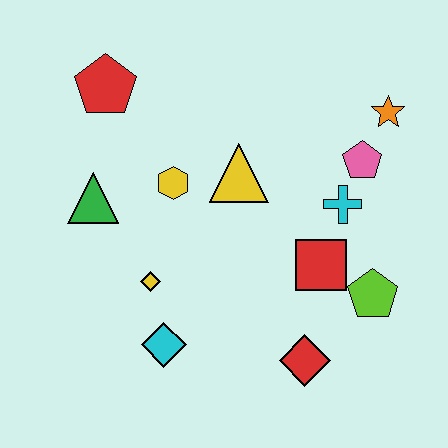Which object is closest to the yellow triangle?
The yellow hexagon is closest to the yellow triangle.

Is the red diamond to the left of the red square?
Yes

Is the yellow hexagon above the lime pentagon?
Yes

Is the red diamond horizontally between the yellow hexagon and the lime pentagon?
Yes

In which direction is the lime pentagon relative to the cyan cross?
The lime pentagon is below the cyan cross.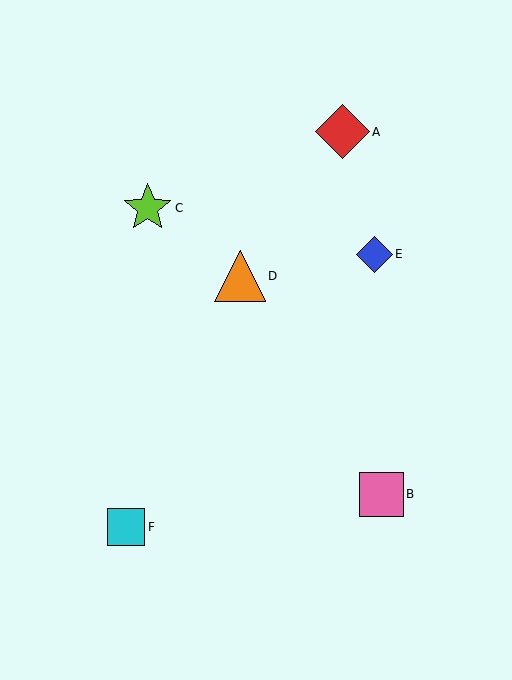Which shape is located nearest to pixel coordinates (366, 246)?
The blue diamond (labeled E) at (374, 254) is nearest to that location.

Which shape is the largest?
The red diamond (labeled A) is the largest.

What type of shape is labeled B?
Shape B is a pink square.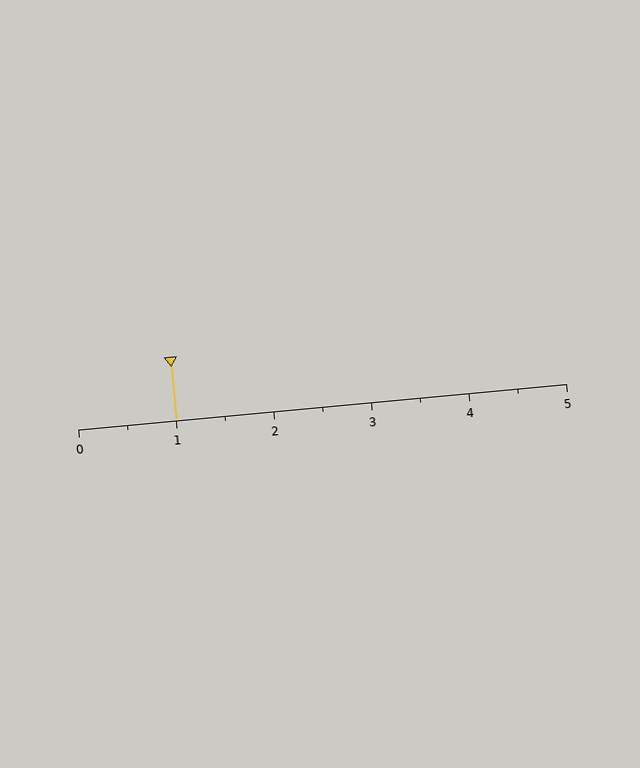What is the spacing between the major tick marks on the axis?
The major ticks are spaced 1 apart.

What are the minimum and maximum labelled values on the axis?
The axis runs from 0 to 5.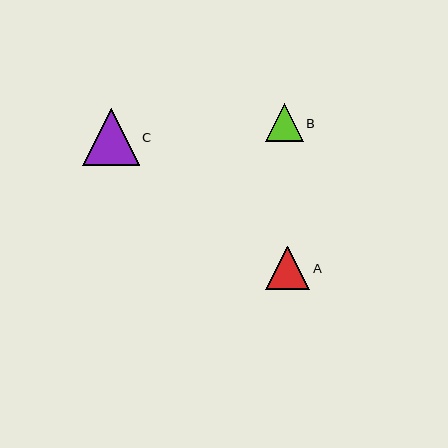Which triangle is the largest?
Triangle C is the largest with a size of approximately 56 pixels.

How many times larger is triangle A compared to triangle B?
Triangle A is approximately 1.2 times the size of triangle B.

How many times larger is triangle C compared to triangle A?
Triangle C is approximately 1.3 times the size of triangle A.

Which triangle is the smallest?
Triangle B is the smallest with a size of approximately 38 pixels.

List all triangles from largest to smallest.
From largest to smallest: C, A, B.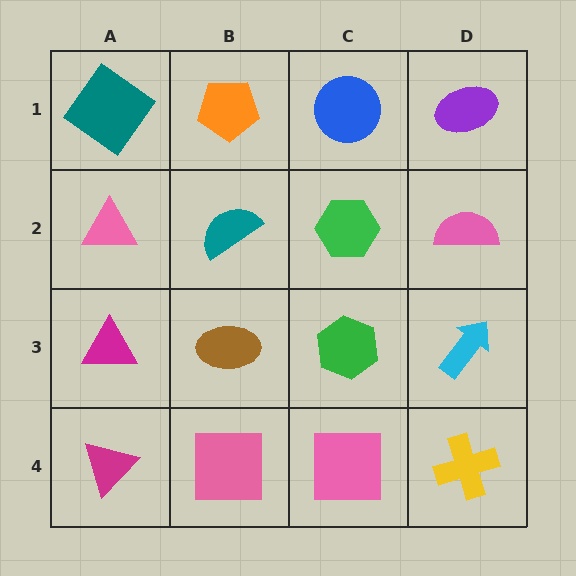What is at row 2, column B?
A teal semicircle.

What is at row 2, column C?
A green hexagon.